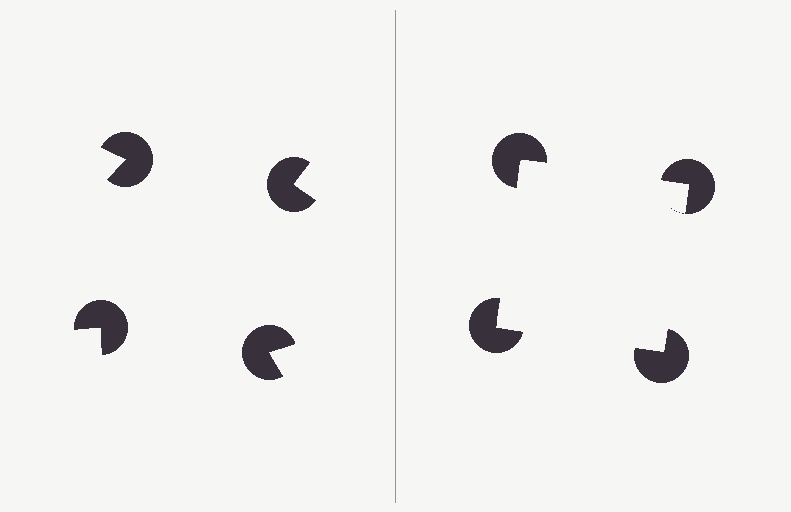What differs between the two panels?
The pac-man discs are positioned identically on both sides; only the wedge orientations differ. On the right they align to a square; on the left they are misaligned.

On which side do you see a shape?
An illusory square appears on the right side. On the left side the wedge cuts are rotated, so no coherent shape forms.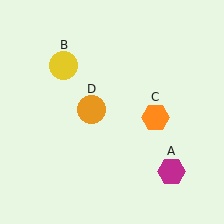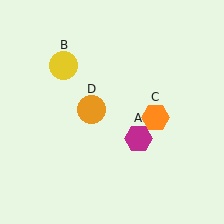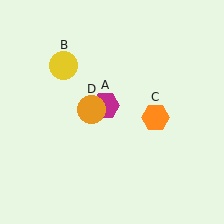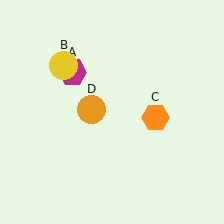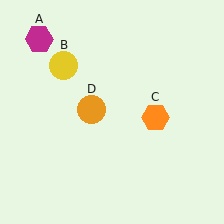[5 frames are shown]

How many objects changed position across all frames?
1 object changed position: magenta hexagon (object A).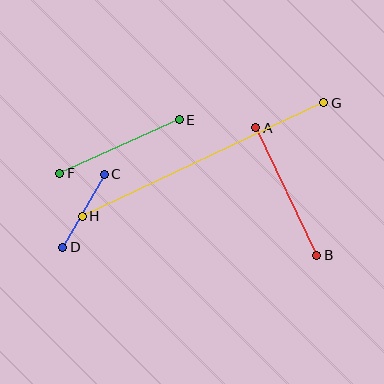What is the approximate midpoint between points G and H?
The midpoint is at approximately (203, 160) pixels.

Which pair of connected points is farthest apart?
Points G and H are farthest apart.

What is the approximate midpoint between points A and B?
The midpoint is at approximately (286, 192) pixels.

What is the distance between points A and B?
The distance is approximately 141 pixels.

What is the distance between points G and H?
The distance is approximately 267 pixels.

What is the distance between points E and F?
The distance is approximately 131 pixels.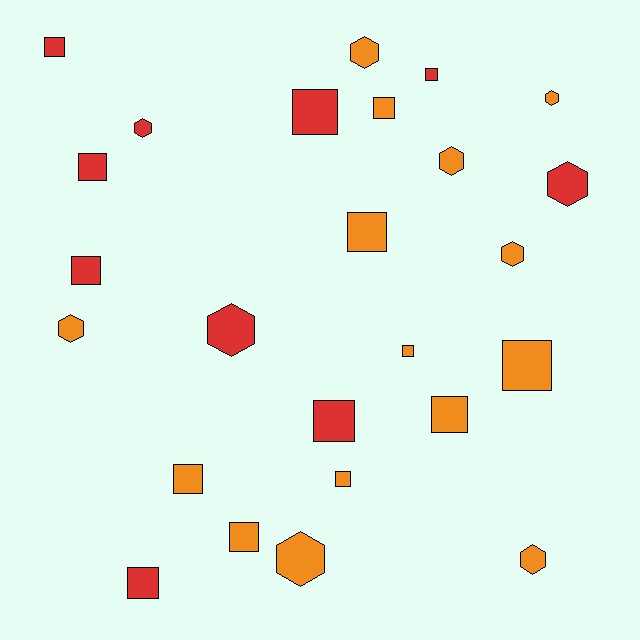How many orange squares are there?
There are 8 orange squares.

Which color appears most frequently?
Orange, with 15 objects.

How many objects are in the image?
There are 25 objects.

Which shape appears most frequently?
Square, with 15 objects.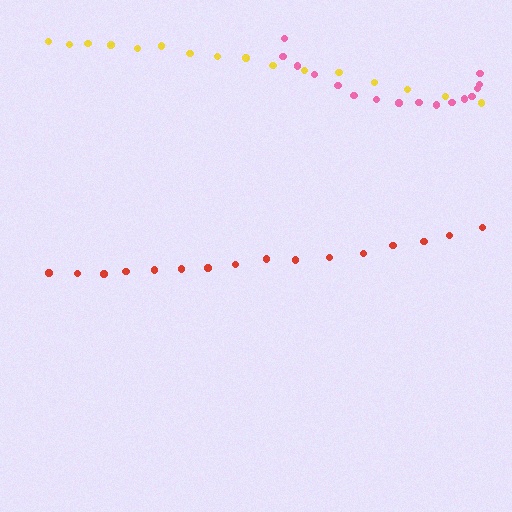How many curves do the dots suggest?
There are 3 distinct paths.